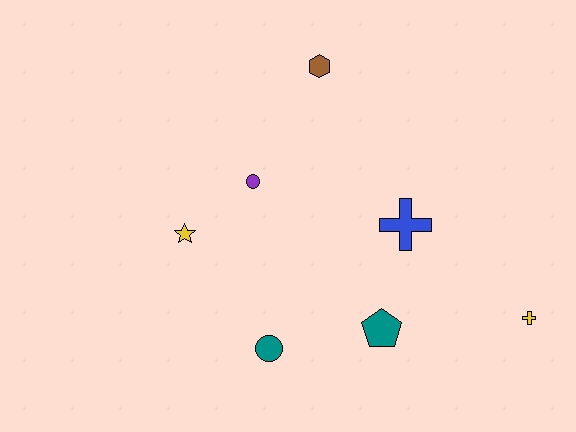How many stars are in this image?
There is 1 star.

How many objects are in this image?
There are 7 objects.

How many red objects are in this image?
There are no red objects.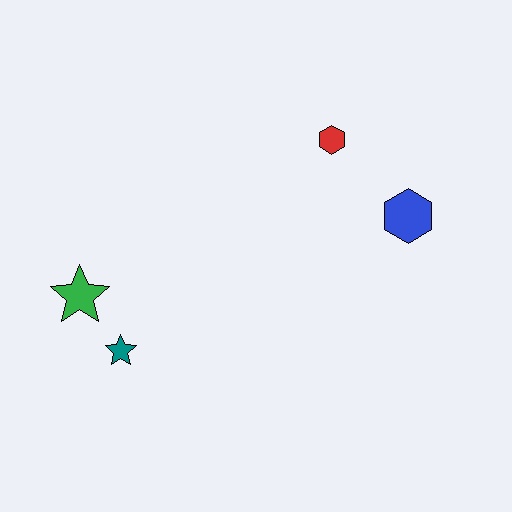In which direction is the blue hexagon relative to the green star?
The blue hexagon is to the right of the green star.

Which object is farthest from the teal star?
The blue hexagon is farthest from the teal star.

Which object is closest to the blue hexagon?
The red hexagon is closest to the blue hexagon.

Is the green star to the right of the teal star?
No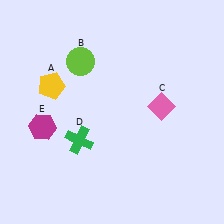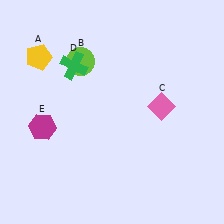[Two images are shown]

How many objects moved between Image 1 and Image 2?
2 objects moved between the two images.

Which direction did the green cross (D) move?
The green cross (D) moved up.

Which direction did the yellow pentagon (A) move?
The yellow pentagon (A) moved up.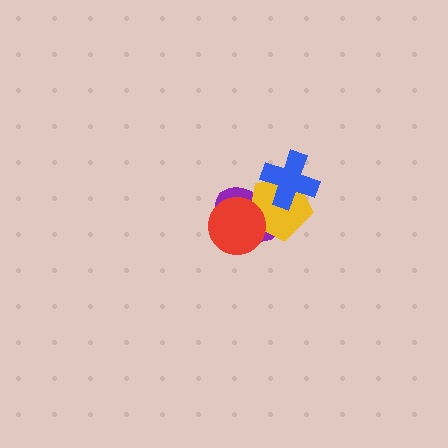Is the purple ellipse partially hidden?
Yes, it is partially covered by another shape.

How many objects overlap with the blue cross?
2 objects overlap with the blue cross.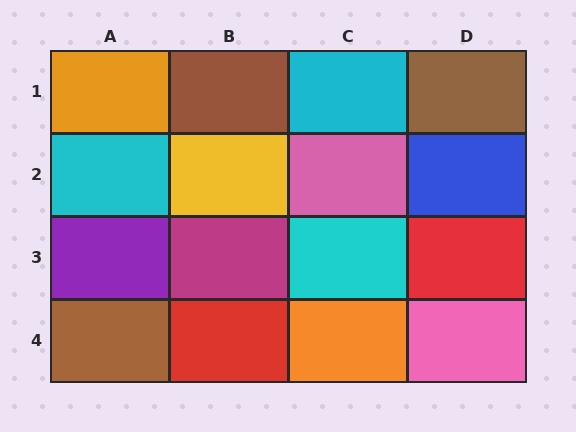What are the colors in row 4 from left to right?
Brown, red, orange, pink.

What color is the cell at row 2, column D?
Blue.